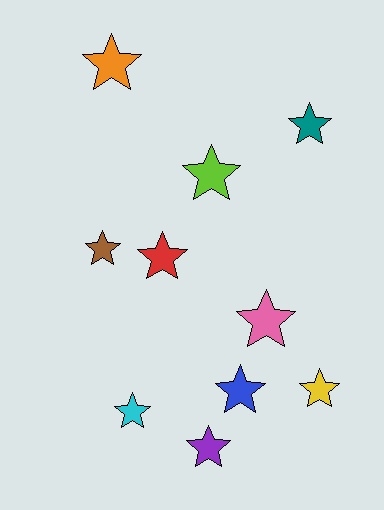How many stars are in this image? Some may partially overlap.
There are 10 stars.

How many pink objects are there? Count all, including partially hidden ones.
There is 1 pink object.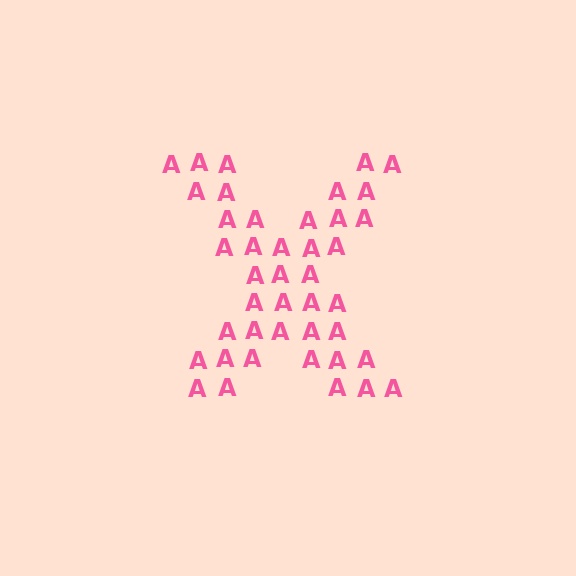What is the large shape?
The large shape is the letter X.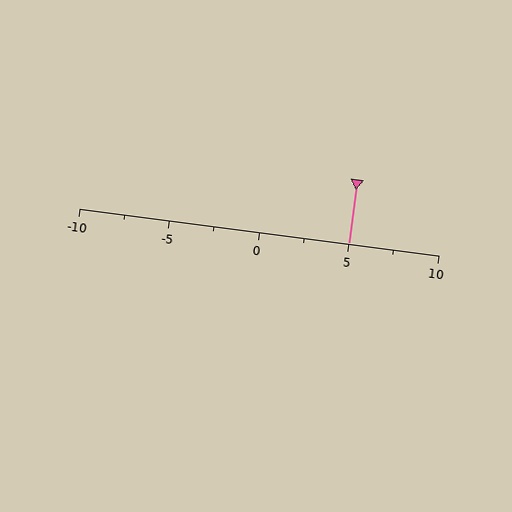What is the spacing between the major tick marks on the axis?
The major ticks are spaced 5 apart.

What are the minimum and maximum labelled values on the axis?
The axis runs from -10 to 10.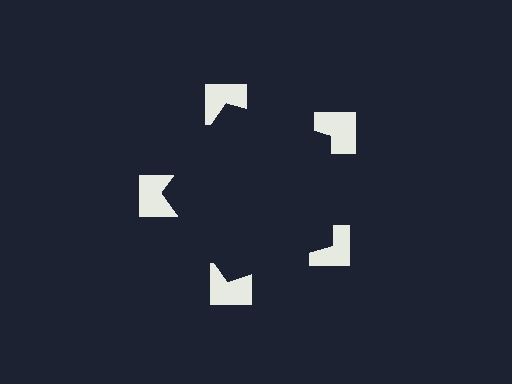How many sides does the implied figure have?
5 sides.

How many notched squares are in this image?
There are 5 — one at each vertex of the illusory pentagon.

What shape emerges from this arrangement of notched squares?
An illusory pentagon — its edges are inferred from the aligned wedge cuts in the notched squares, not physically drawn.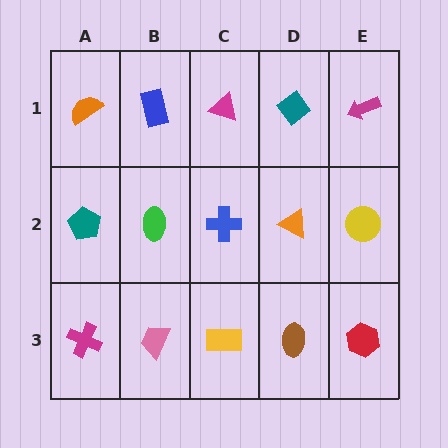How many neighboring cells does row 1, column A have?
2.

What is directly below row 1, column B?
A green ellipse.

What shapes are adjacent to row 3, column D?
An orange triangle (row 2, column D), a yellow rectangle (row 3, column C), a red hexagon (row 3, column E).